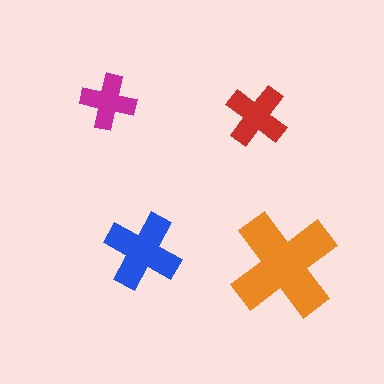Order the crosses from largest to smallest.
the orange one, the blue one, the red one, the magenta one.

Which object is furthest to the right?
The orange cross is rightmost.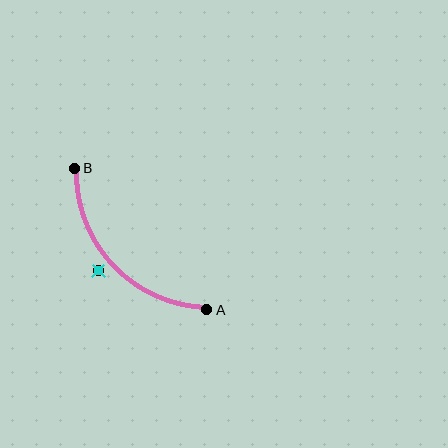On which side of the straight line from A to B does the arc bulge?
The arc bulges below and to the left of the straight line connecting A and B.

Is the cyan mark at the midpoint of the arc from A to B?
No — the cyan mark does not lie on the arc at all. It sits slightly outside the curve.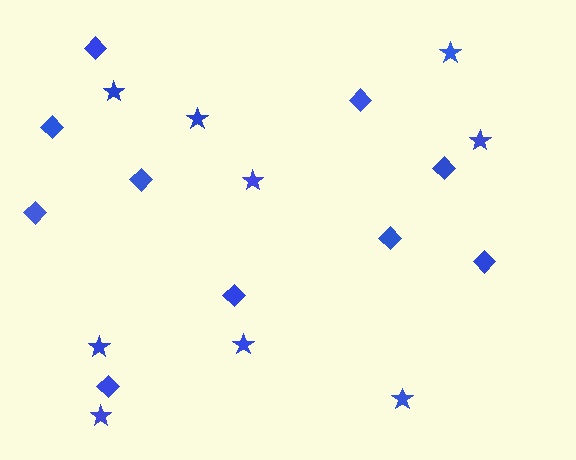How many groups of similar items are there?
There are 2 groups: one group of diamonds (10) and one group of stars (9).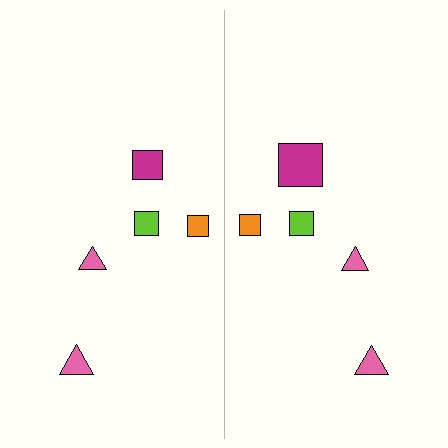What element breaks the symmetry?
The magenta square on the right side has a different size than its mirror counterpart.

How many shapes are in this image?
There are 10 shapes in this image.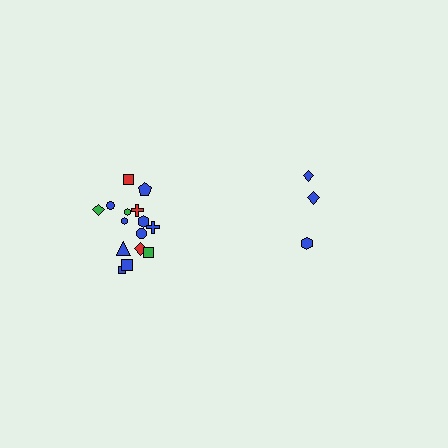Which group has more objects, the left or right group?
The left group.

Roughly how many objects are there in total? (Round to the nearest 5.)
Roughly 20 objects in total.